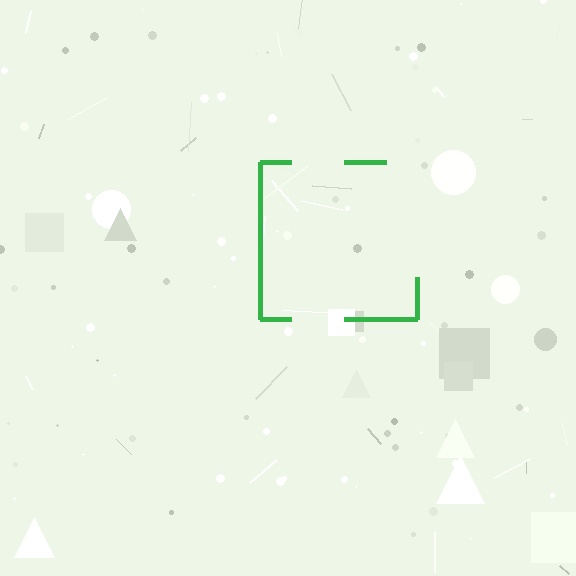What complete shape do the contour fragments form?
The contour fragments form a square.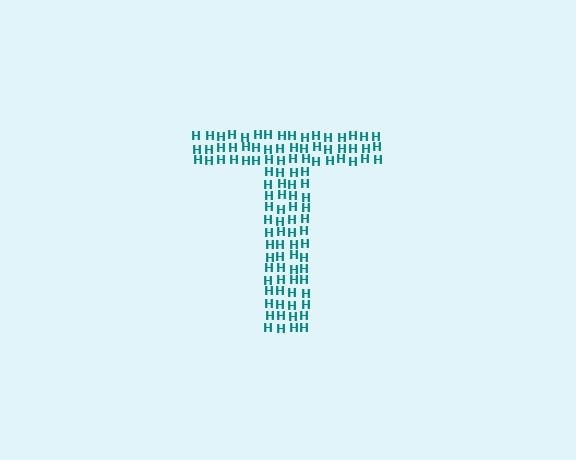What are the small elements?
The small elements are letter H's.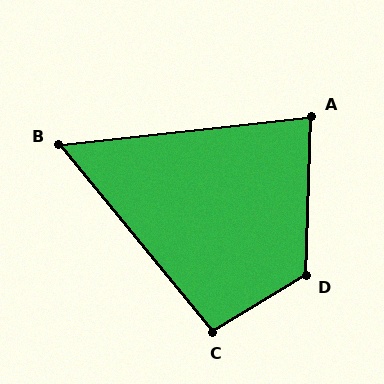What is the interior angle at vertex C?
Approximately 98 degrees (obtuse).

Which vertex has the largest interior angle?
D, at approximately 123 degrees.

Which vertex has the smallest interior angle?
B, at approximately 57 degrees.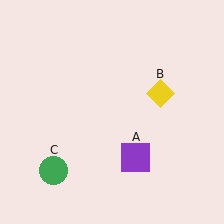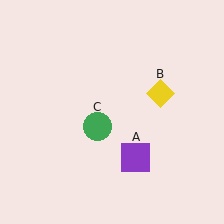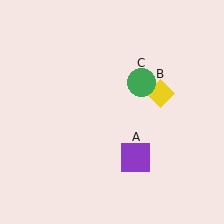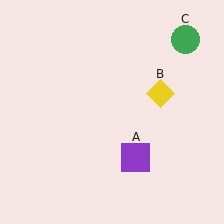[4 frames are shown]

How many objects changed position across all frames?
1 object changed position: green circle (object C).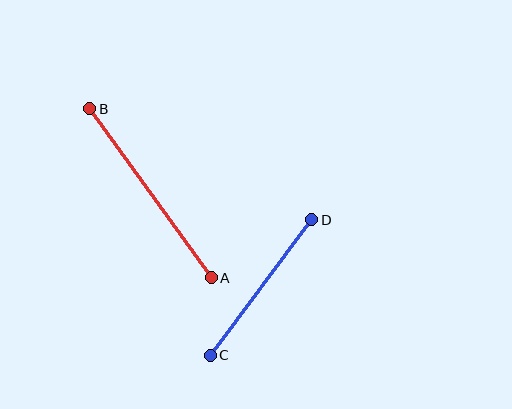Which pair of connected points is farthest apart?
Points A and B are farthest apart.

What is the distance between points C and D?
The distance is approximately 169 pixels.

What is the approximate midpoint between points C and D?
The midpoint is at approximately (261, 287) pixels.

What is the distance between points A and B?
The distance is approximately 208 pixels.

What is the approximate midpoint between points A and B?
The midpoint is at approximately (150, 193) pixels.